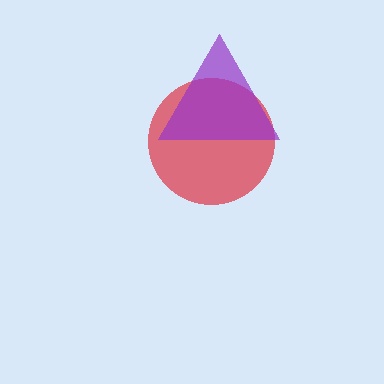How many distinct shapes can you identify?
There are 2 distinct shapes: a red circle, a purple triangle.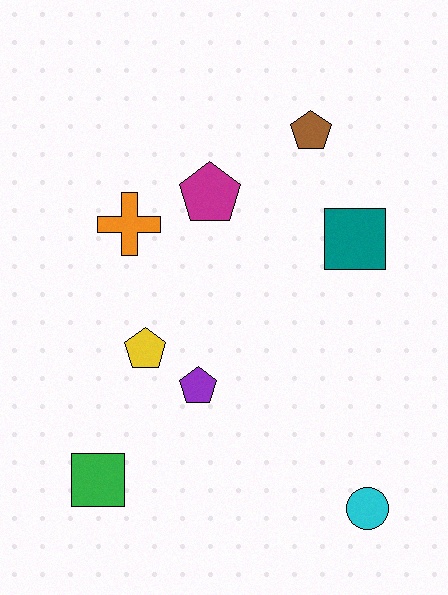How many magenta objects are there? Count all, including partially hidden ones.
There is 1 magenta object.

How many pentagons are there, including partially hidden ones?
There are 4 pentagons.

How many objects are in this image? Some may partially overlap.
There are 8 objects.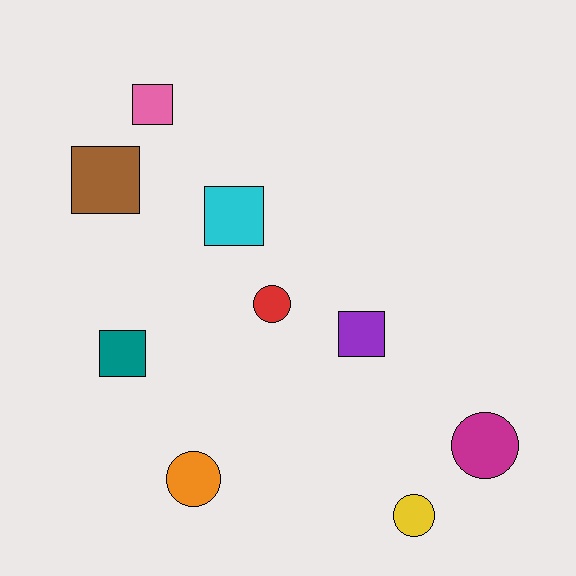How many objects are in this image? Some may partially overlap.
There are 9 objects.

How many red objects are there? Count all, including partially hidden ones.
There is 1 red object.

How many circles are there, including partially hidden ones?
There are 4 circles.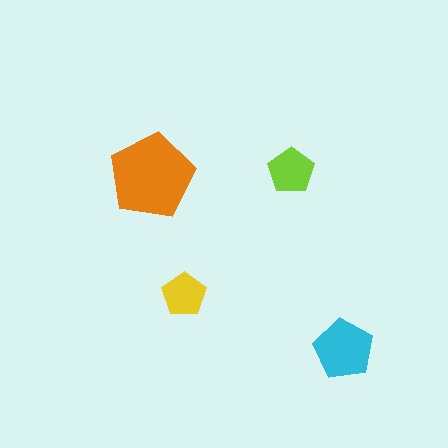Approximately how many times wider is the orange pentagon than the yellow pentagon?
About 2 times wider.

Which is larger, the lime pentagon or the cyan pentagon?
The cyan one.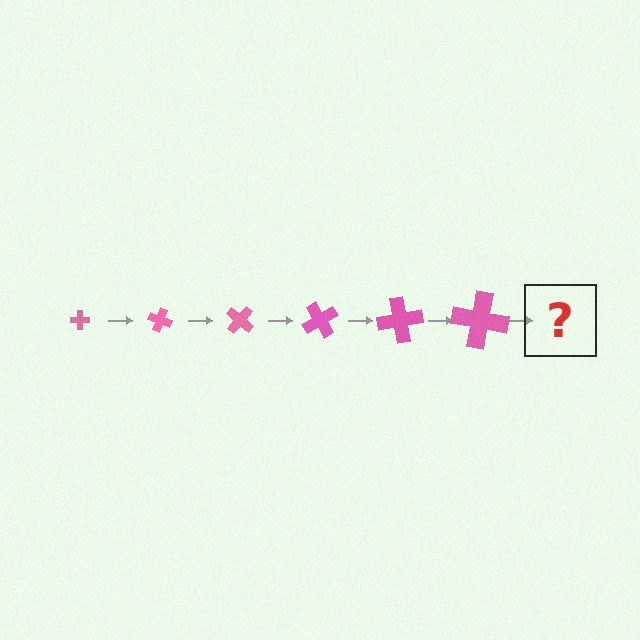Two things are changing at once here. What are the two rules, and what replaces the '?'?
The two rules are that the cross grows larger each step and it rotates 20 degrees each step. The '?' should be a cross, larger than the previous one and rotated 120 degrees from the start.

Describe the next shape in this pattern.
It should be a cross, larger than the previous one and rotated 120 degrees from the start.